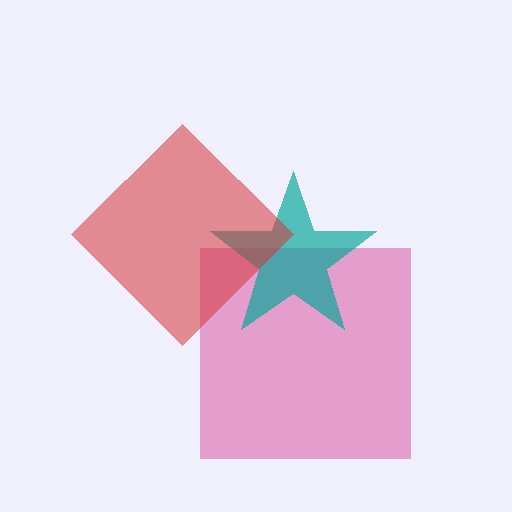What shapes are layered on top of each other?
The layered shapes are: a pink square, a teal star, a red diamond.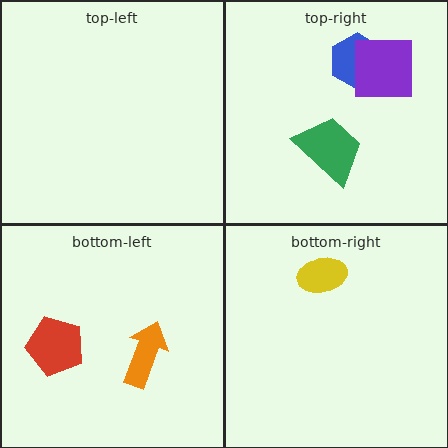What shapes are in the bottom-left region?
The red pentagon, the orange arrow.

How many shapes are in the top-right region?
3.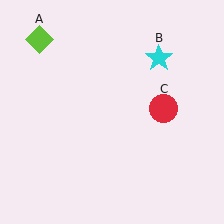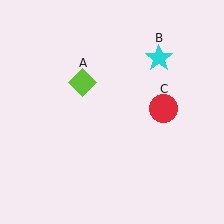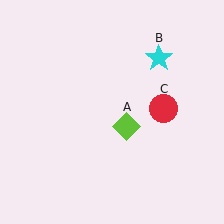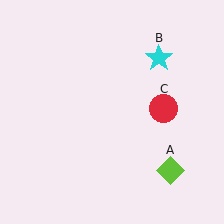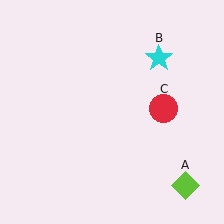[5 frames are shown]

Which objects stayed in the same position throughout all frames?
Cyan star (object B) and red circle (object C) remained stationary.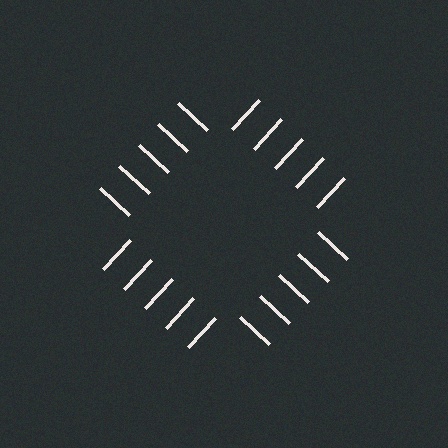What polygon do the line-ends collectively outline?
An illusory square — the line segments terminate on its edges but no continuous stroke is drawn.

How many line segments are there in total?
20 — 5 along each of the 4 edges.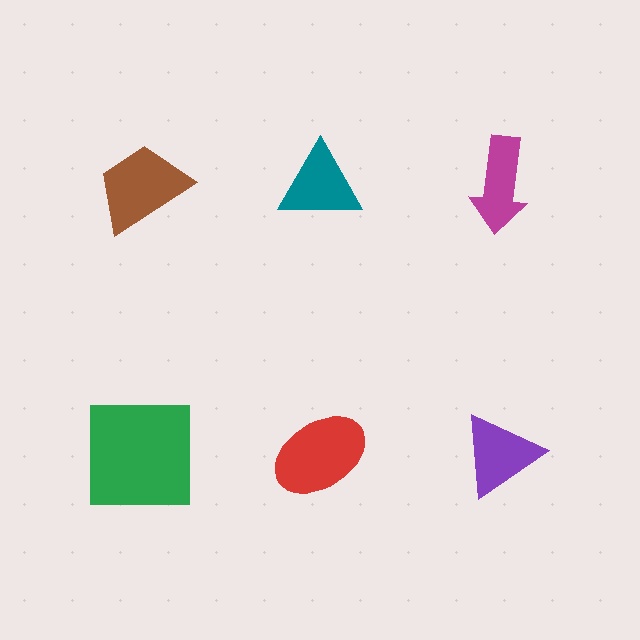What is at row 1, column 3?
A magenta arrow.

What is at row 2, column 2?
A red ellipse.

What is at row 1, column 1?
A brown trapezoid.